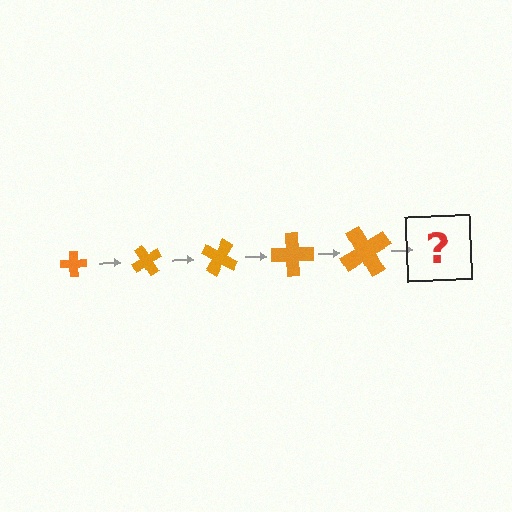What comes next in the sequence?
The next element should be a cross, larger than the previous one and rotated 300 degrees from the start.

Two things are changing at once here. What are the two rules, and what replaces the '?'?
The two rules are that the cross grows larger each step and it rotates 60 degrees each step. The '?' should be a cross, larger than the previous one and rotated 300 degrees from the start.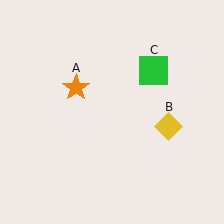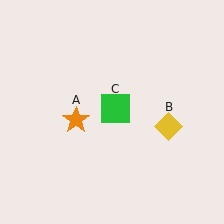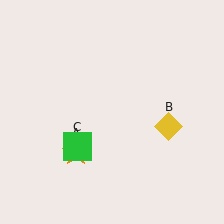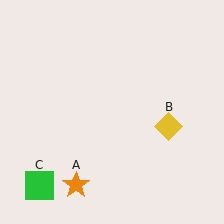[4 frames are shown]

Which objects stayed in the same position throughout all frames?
Yellow diamond (object B) remained stationary.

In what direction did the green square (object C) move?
The green square (object C) moved down and to the left.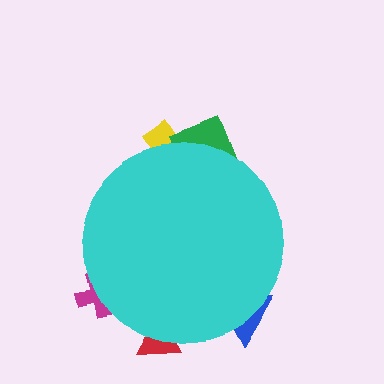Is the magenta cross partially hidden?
Yes, the magenta cross is partially hidden behind the cyan circle.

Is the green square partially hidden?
Yes, the green square is partially hidden behind the cyan circle.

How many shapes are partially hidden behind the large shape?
5 shapes are partially hidden.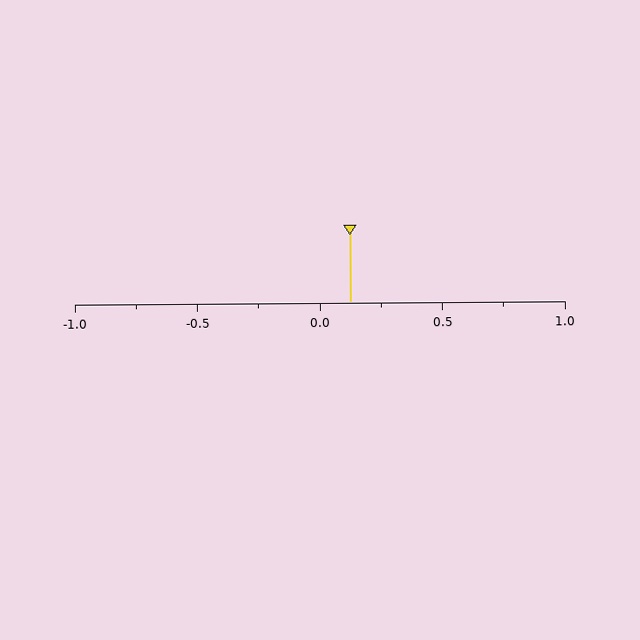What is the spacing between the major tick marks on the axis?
The major ticks are spaced 0.5 apart.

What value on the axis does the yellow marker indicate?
The marker indicates approximately 0.12.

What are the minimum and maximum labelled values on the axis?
The axis runs from -1.0 to 1.0.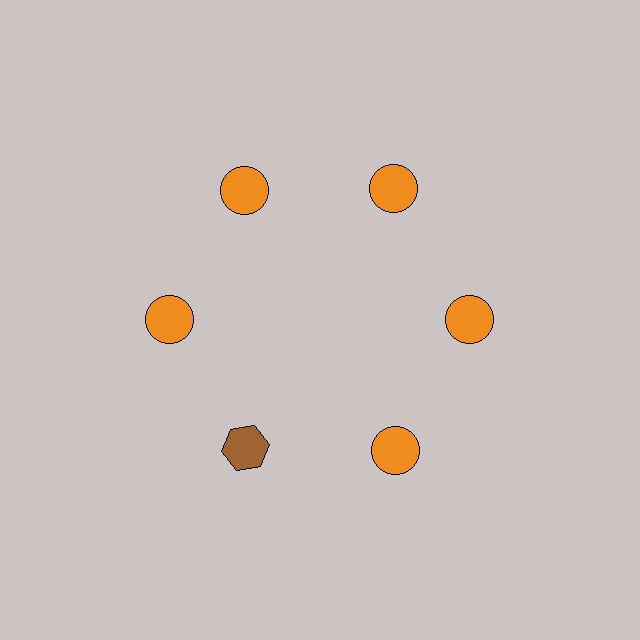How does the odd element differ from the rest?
It differs in both color (brown instead of orange) and shape (hexagon instead of circle).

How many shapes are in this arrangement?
There are 6 shapes arranged in a ring pattern.